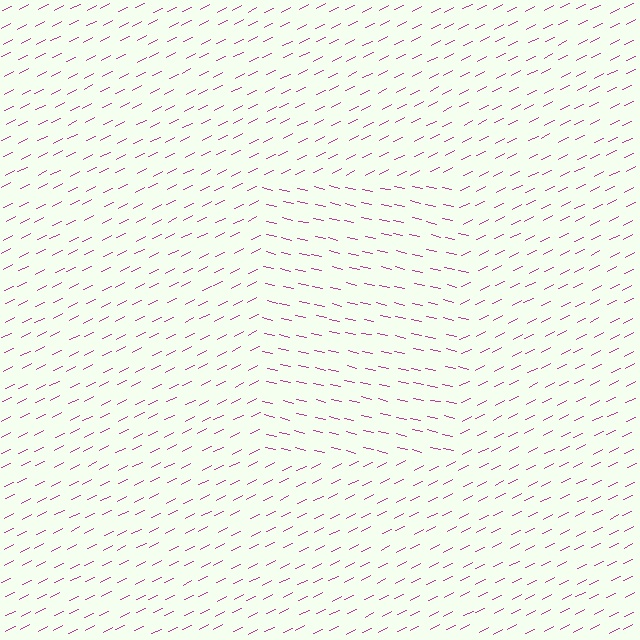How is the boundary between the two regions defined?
The boundary is defined purely by a change in line orientation (approximately 39 degrees difference). All lines are the same color and thickness.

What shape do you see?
I see a rectangle.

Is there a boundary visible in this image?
Yes, there is a texture boundary formed by a change in line orientation.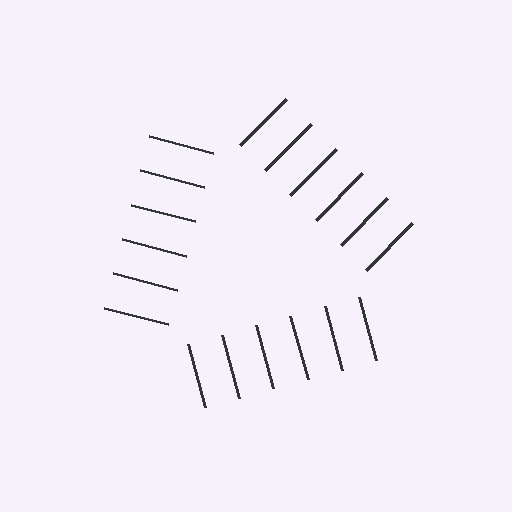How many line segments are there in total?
18 — 6 along each of the 3 edges.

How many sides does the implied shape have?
3 sides — the line-ends trace a triangle.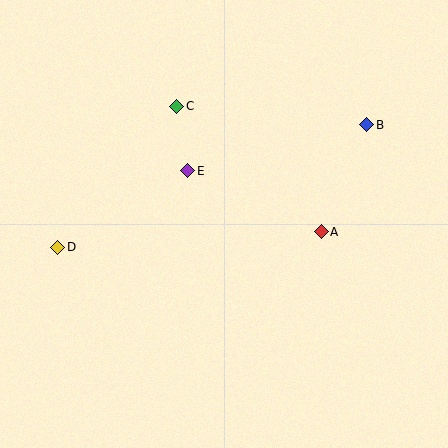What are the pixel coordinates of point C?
Point C is at (177, 106).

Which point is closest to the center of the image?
Point E at (188, 171) is closest to the center.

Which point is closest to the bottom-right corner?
Point A is closest to the bottom-right corner.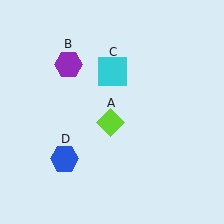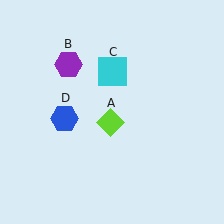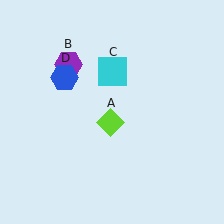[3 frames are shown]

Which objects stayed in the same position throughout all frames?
Lime diamond (object A) and purple hexagon (object B) and cyan square (object C) remained stationary.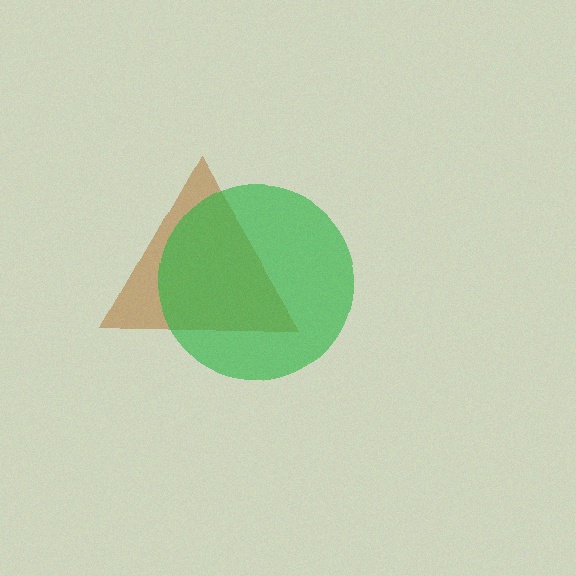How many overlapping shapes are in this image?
There are 2 overlapping shapes in the image.